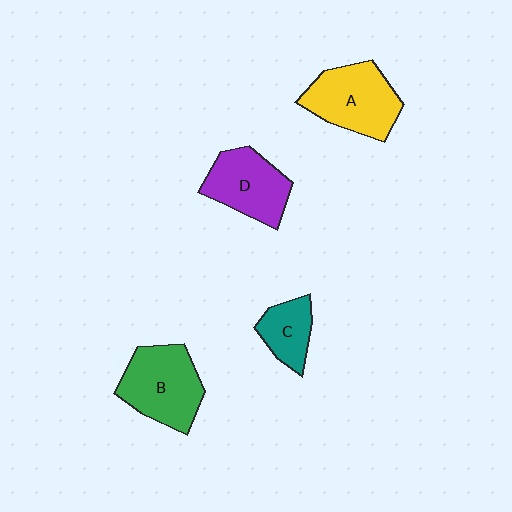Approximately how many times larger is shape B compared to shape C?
Approximately 1.8 times.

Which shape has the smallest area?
Shape C (teal).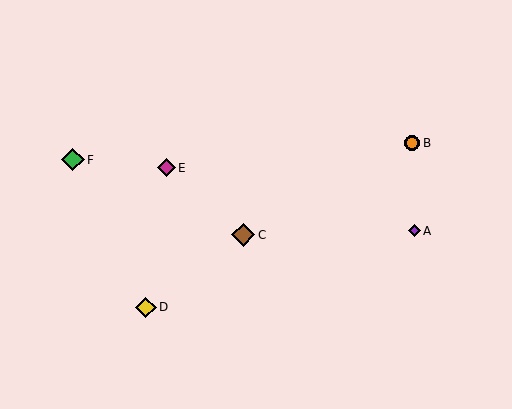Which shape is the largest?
The brown diamond (labeled C) is the largest.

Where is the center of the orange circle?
The center of the orange circle is at (412, 143).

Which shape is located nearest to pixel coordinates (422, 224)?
The purple diamond (labeled A) at (414, 231) is nearest to that location.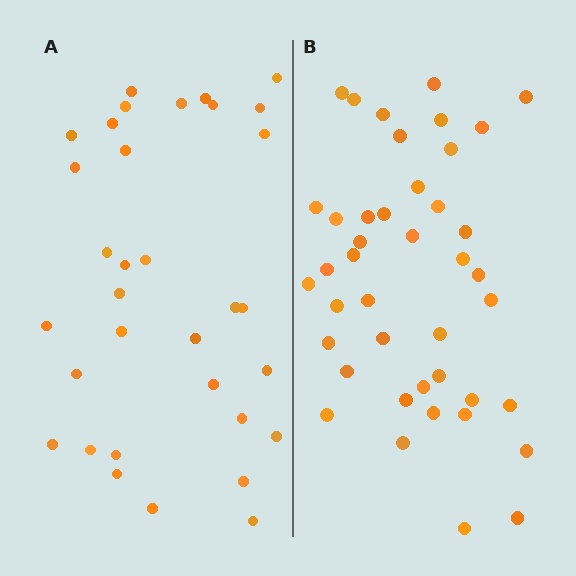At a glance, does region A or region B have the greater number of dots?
Region B (the right region) has more dots.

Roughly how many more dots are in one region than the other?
Region B has roughly 8 or so more dots than region A.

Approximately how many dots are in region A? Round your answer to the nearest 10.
About 30 dots. (The exact count is 33, which rounds to 30.)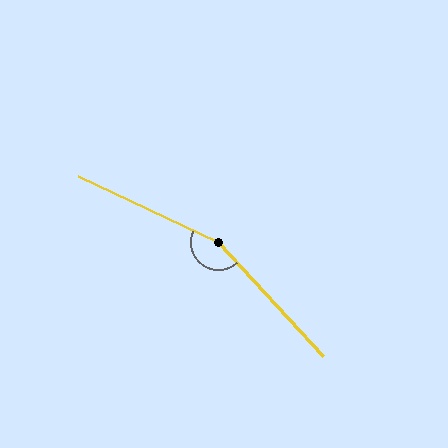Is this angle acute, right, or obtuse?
It is obtuse.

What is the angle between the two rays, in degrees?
Approximately 158 degrees.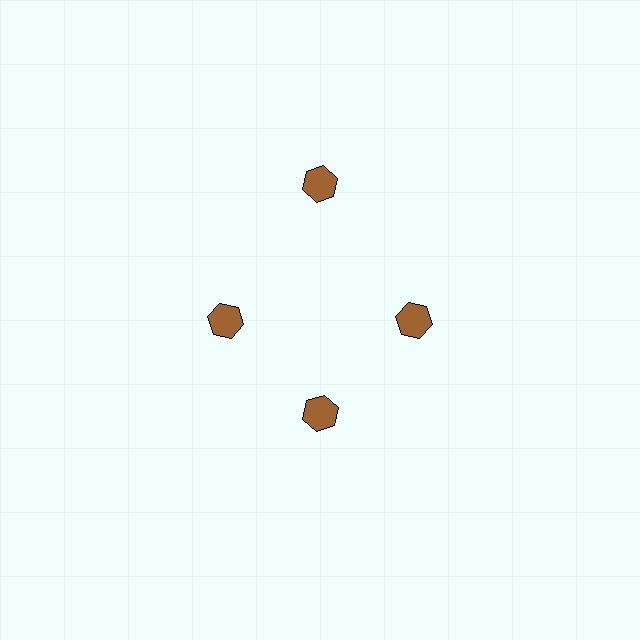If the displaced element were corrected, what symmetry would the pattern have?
It would have 4-fold rotational symmetry — the pattern would map onto itself every 90 degrees.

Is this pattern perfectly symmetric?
No. The 4 brown hexagons are arranged in a ring, but one element near the 12 o'clock position is pushed outward from the center, breaking the 4-fold rotational symmetry.